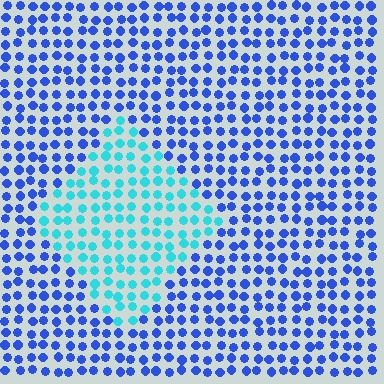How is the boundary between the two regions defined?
The boundary is defined purely by a slight shift in hue (about 46 degrees). Spacing, size, and orientation are identical on both sides.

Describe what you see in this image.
The image is filled with small blue elements in a uniform arrangement. A diamond-shaped region is visible where the elements are tinted to a slightly different hue, forming a subtle color boundary.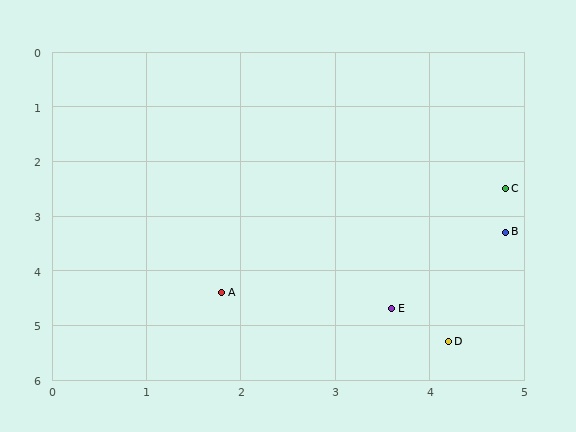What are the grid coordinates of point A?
Point A is at approximately (1.8, 4.4).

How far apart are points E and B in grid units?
Points E and B are about 1.8 grid units apart.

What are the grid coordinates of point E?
Point E is at approximately (3.6, 4.7).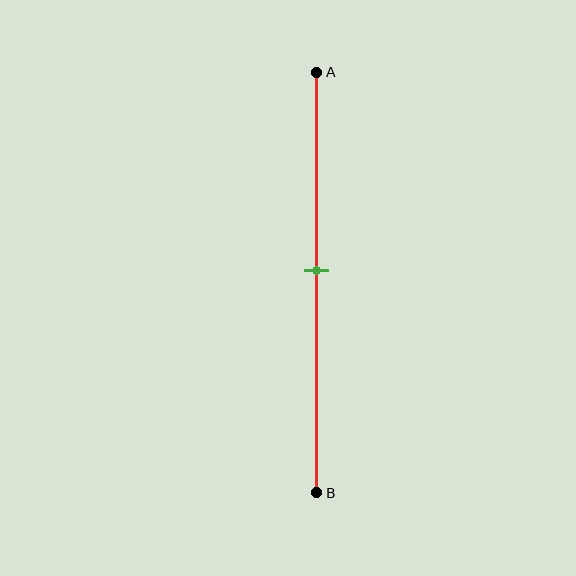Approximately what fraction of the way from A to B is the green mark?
The green mark is approximately 45% of the way from A to B.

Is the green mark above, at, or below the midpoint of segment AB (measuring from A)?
The green mark is approximately at the midpoint of segment AB.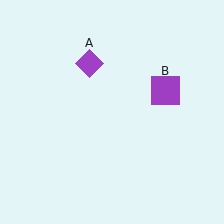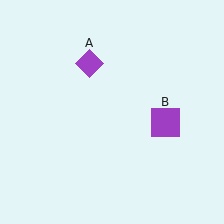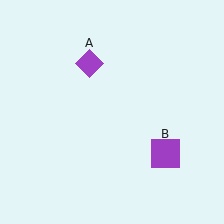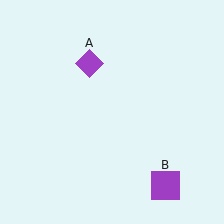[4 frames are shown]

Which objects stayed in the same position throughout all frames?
Purple diamond (object A) remained stationary.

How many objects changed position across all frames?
1 object changed position: purple square (object B).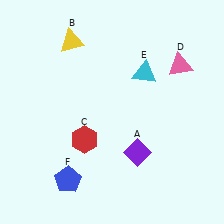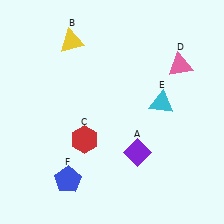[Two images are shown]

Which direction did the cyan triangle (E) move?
The cyan triangle (E) moved down.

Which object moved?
The cyan triangle (E) moved down.